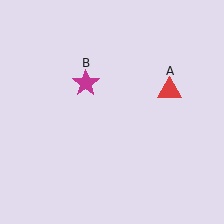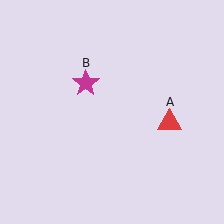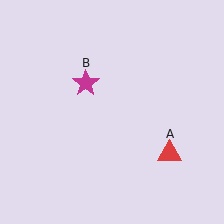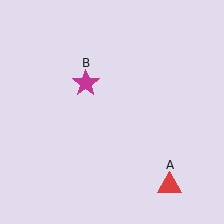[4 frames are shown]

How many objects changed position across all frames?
1 object changed position: red triangle (object A).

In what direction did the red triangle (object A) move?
The red triangle (object A) moved down.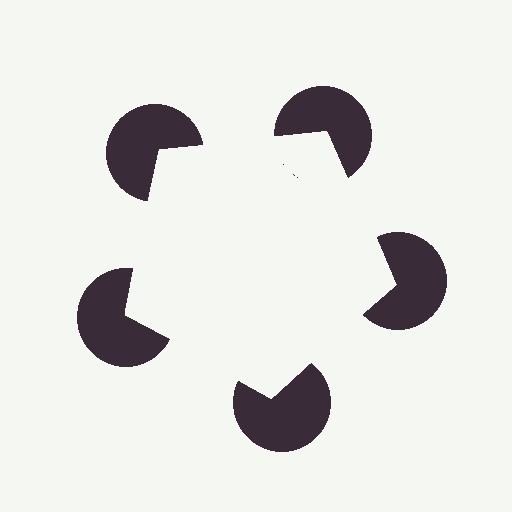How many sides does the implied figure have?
5 sides.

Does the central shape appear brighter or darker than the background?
It typically appears slightly brighter than the background, even though no actual brightness change is drawn.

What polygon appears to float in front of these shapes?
An illusory pentagon — its edges are inferred from the aligned wedge cuts in the pac-man discs, not physically drawn.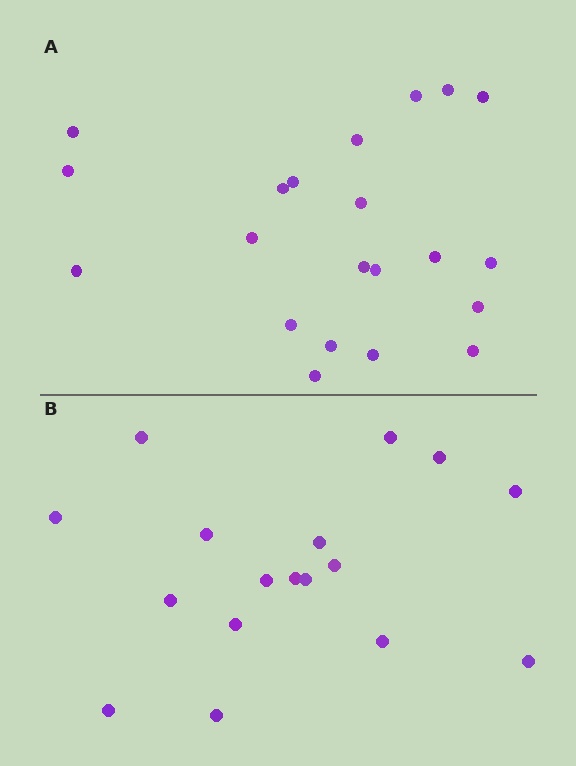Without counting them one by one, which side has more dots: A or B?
Region A (the top region) has more dots.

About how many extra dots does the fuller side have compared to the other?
Region A has about 4 more dots than region B.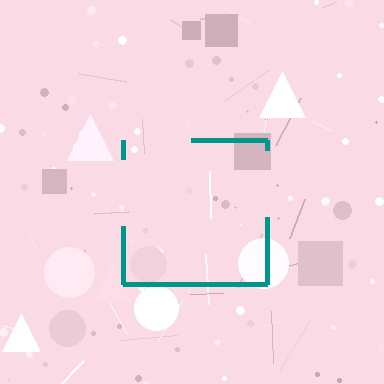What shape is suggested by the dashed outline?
The dashed outline suggests a square.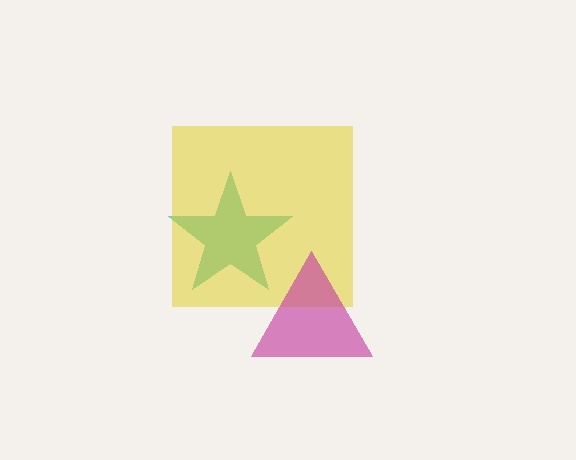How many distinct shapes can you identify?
There are 3 distinct shapes: a teal star, a yellow square, a magenta triangle.